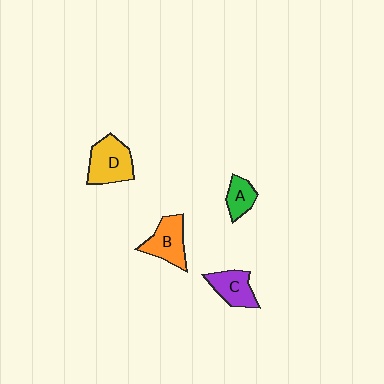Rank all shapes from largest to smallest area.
From largest to smallest: D (yellow), B (orange), C (purple), A (green).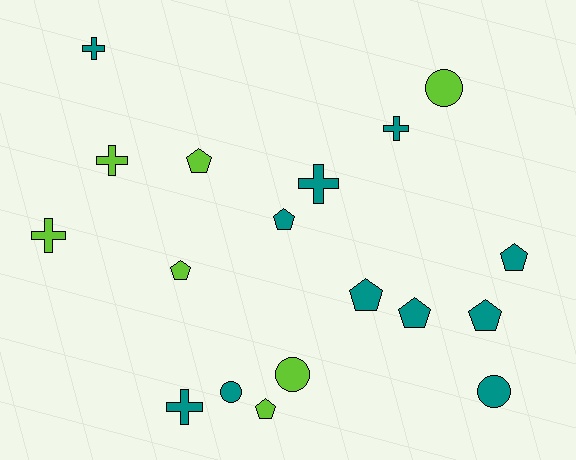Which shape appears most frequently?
Pentagon, with 8 objects.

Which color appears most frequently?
Teal, with 11 objects.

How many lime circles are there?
There are 2 lime circles.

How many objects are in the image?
There are 18 objects.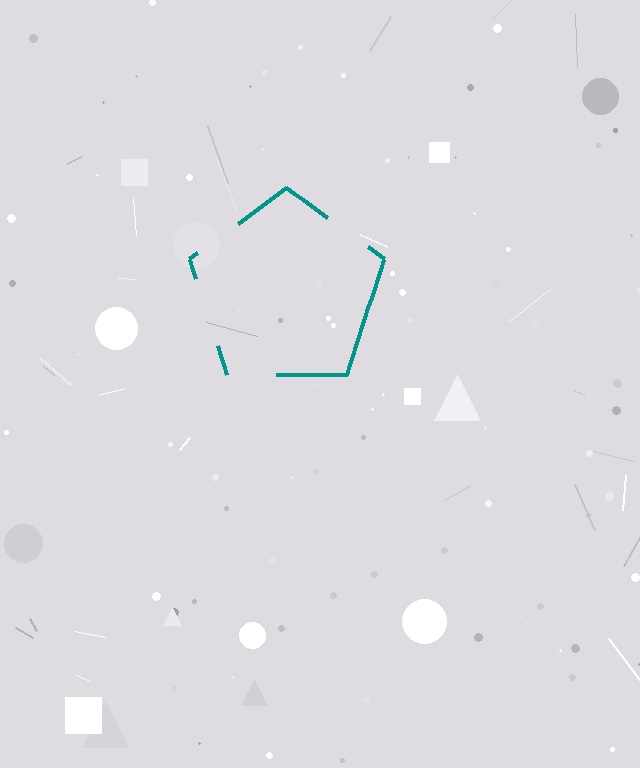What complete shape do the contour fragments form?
The contour fragments form a pentagon.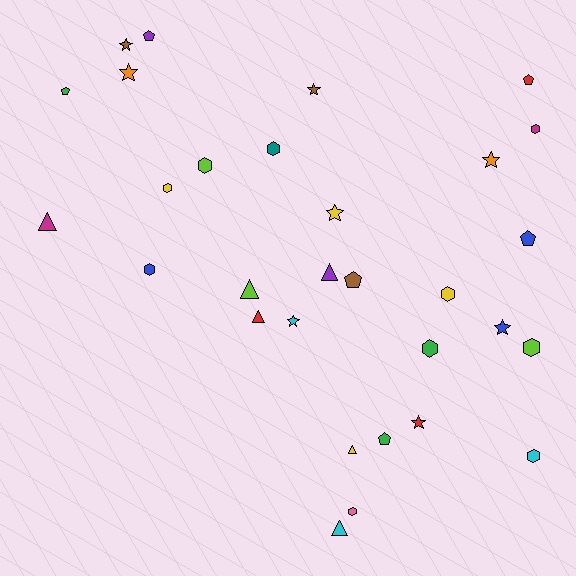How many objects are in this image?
There are 30 objects.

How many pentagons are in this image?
There are 6 pentagons.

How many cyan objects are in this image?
There are 3 cyan objects.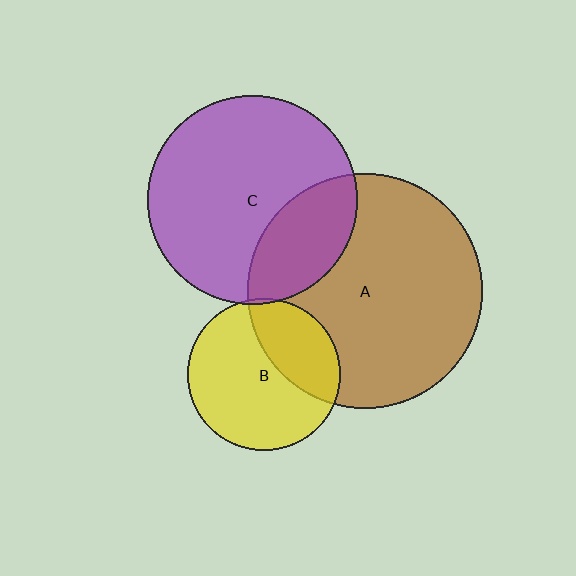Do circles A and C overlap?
Yes.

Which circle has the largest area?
Circle A (brown).